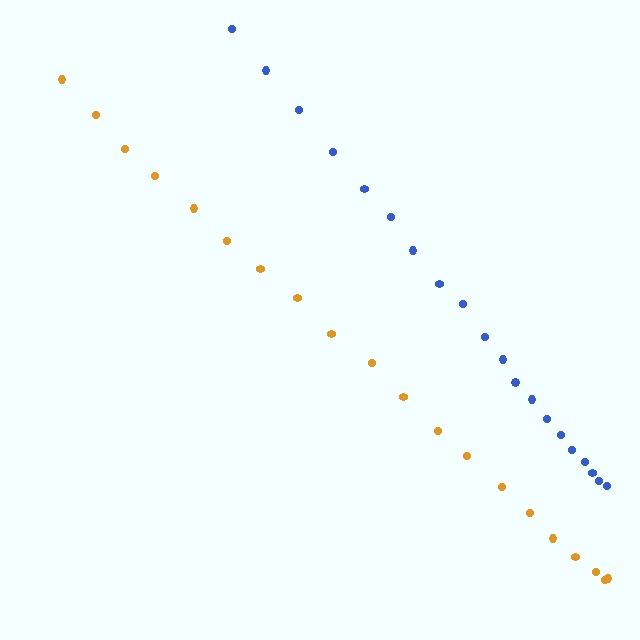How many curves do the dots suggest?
There are 2 distinct paths.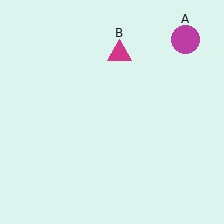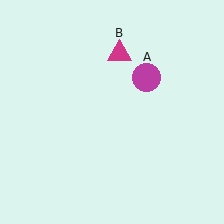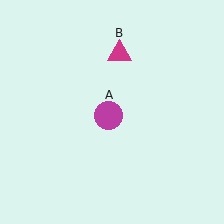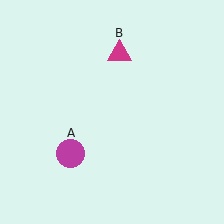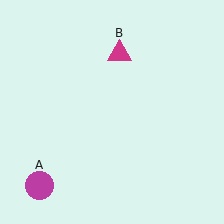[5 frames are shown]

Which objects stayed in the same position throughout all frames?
Magenta triangle (object B) remained stationary.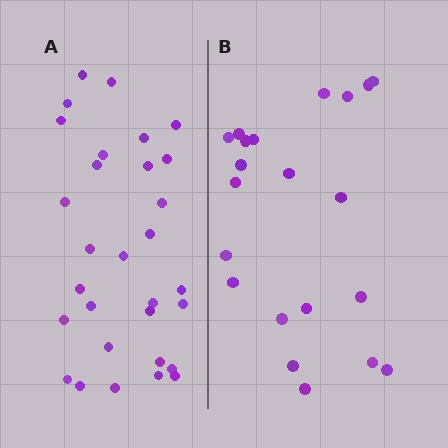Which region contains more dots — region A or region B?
Region A (the left region) has more dots.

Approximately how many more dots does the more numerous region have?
Region A has roughly 8 or so more dots than region B.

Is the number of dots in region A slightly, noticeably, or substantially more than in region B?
Region A has noticeably more, but not dramatically so. The ratio is roughly 1.4 to 1.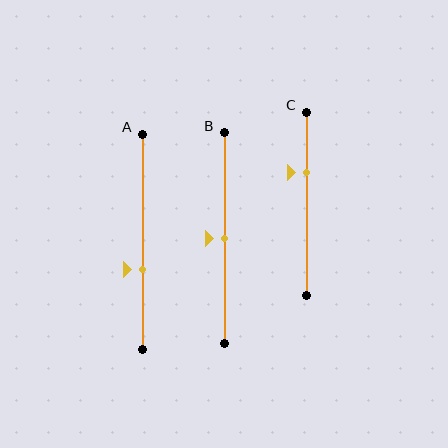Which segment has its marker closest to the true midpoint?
Segment B has its marker closest to the true midpoint.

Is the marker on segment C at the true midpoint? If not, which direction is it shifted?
No, the marker on segment C is shifted upward by about 17% of the segment length.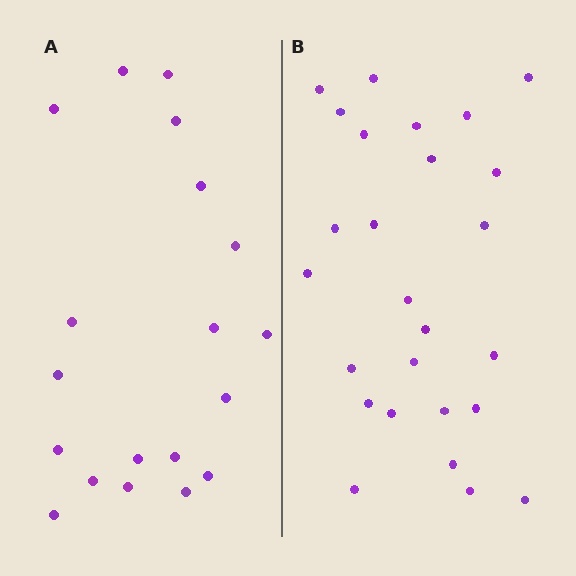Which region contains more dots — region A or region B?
Region B (the right region) has more dots.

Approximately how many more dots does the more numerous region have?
Region B has roughly 8 or so more dots than region A.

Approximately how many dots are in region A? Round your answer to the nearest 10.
About 20 dots. (The exact count is 19, which rounds to 20.)